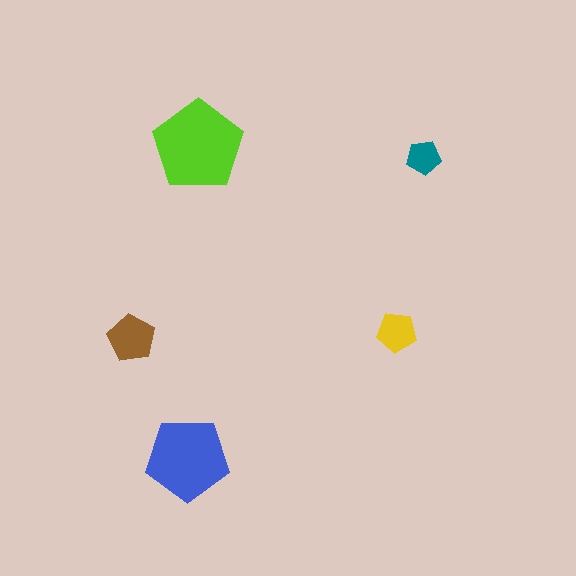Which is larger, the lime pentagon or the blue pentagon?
The lime one.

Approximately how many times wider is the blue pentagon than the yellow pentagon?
About 2 times wider.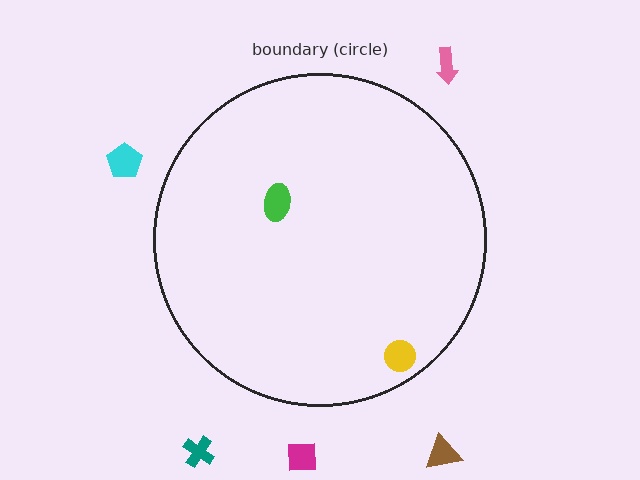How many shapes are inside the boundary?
2 inside, 5 outside.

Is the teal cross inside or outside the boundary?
Outside.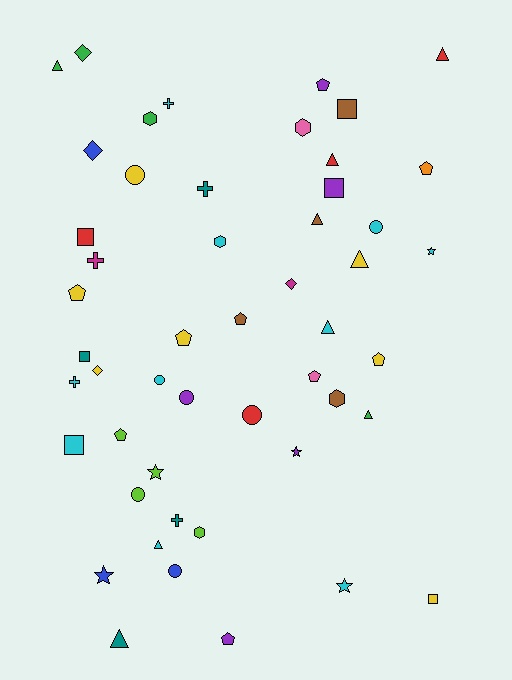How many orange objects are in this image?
There is 1 orange object.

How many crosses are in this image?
There are 5 crosses.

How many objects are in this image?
There are 50 objects.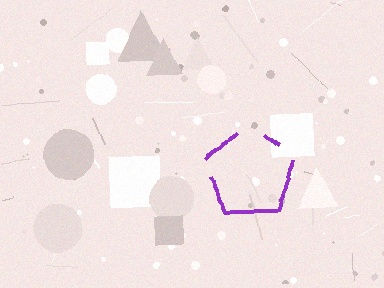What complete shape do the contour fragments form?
The contour fragments form a pentagon.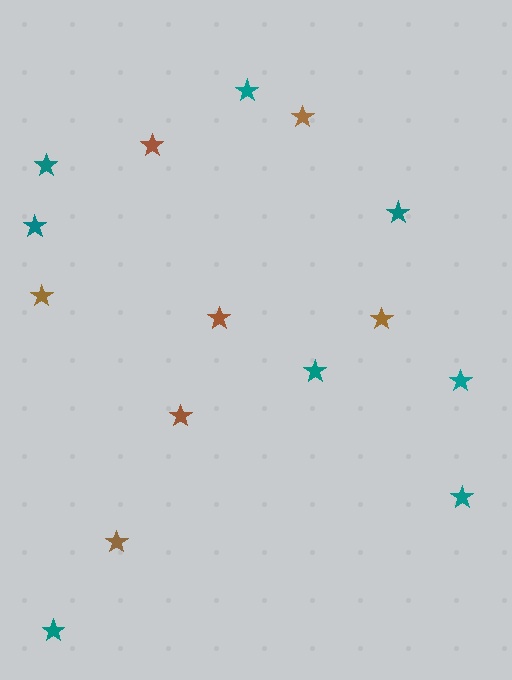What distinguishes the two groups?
There are 2 groups: one group of teal stars (8) and one group of brown stars (7).